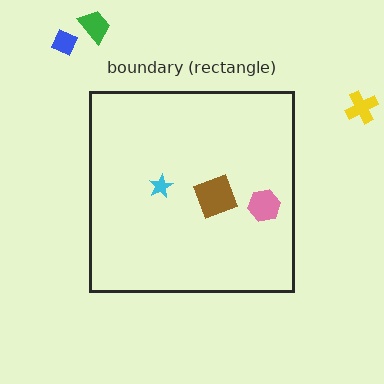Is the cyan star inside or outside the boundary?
Inside.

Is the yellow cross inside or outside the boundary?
Outside.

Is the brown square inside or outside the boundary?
Inside.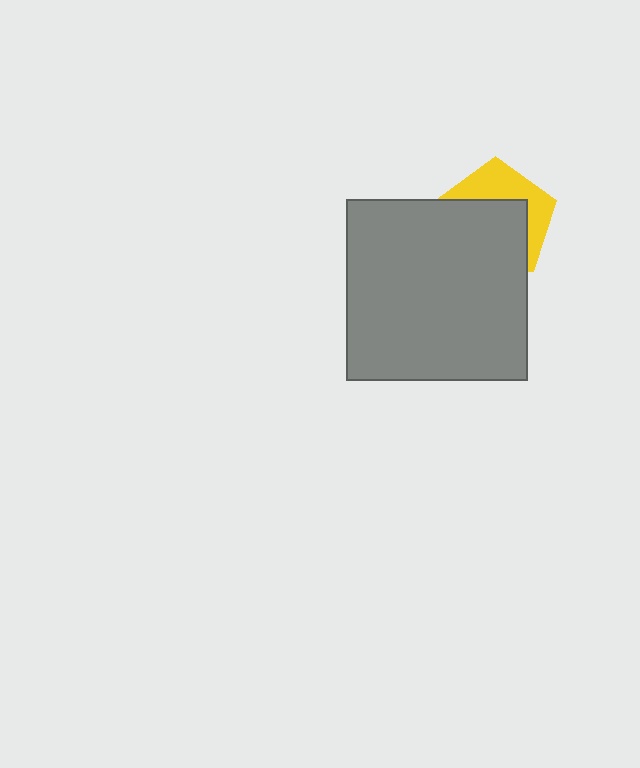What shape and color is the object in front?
The object in front is a gray square.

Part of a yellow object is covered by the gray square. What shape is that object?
It is a pentagon.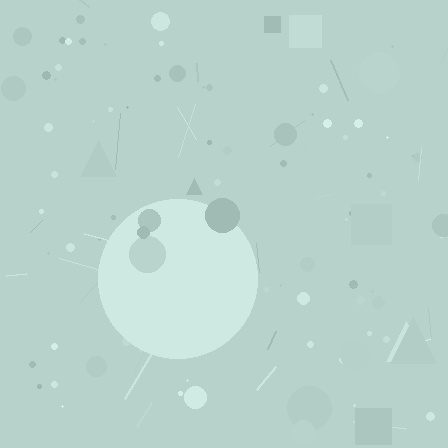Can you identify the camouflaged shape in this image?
The camouflaged shape is a circle.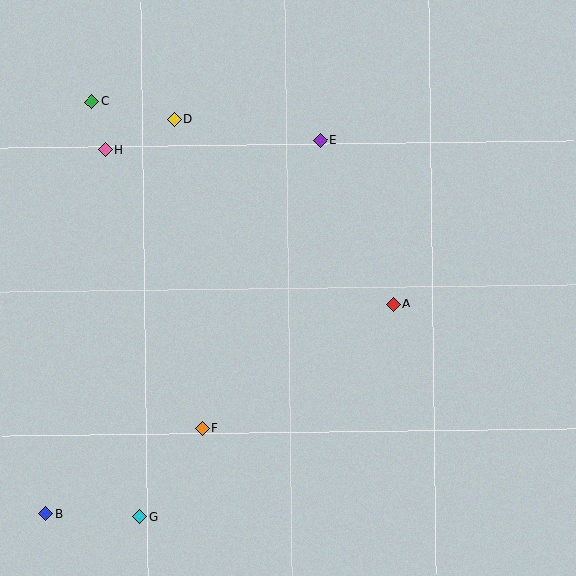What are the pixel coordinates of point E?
Point E is at (320, 140).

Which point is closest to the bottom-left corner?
Point B is closest to the bottom-left corner.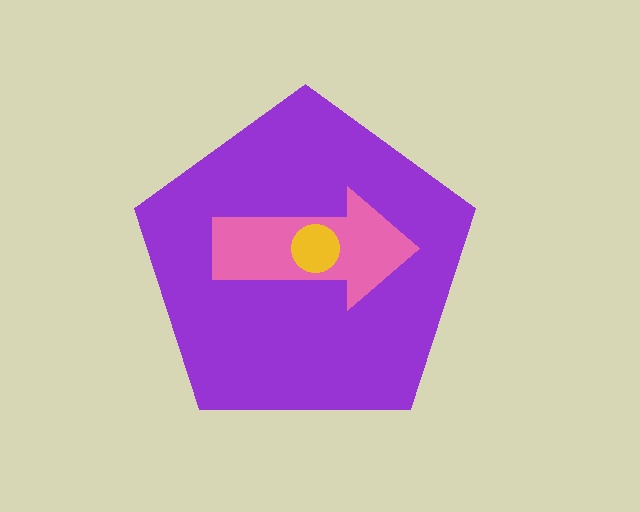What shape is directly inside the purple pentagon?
The pink arrow.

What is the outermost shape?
The purple pentagon.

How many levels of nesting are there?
3.